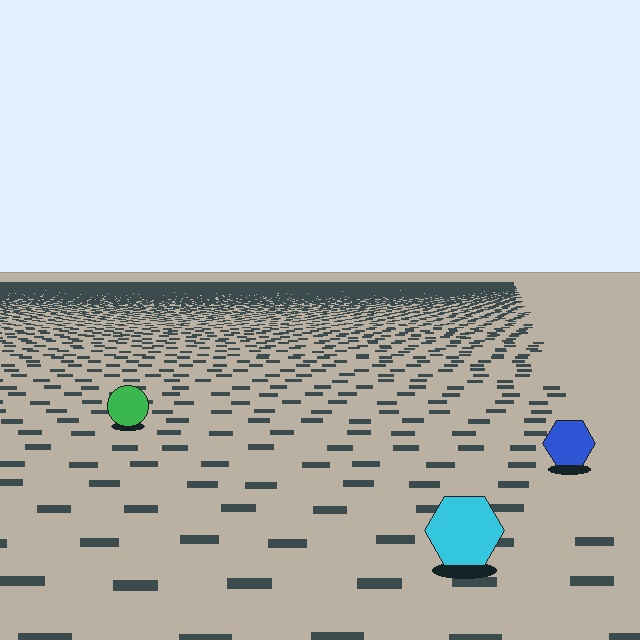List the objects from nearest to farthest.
From nearest to farthest: the cyan hexagon, the blue hexagon, the green circle.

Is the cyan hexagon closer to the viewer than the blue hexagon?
Yes. The cyan hexagon is closer — you can tell from the texture gradient: the ground texture is coarser near it.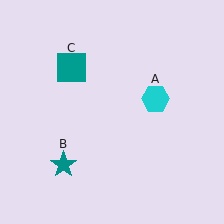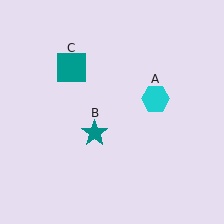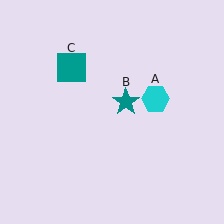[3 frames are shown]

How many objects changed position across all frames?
1 object changed position: teal star (object B).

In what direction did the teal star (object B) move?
The teal star (object B) moved up and to the right.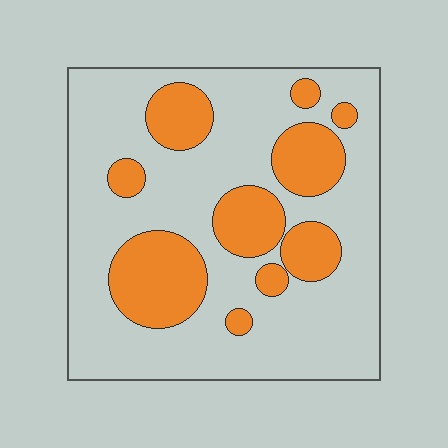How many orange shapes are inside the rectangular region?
10.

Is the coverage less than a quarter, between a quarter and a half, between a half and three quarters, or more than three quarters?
Between a quarter and a half.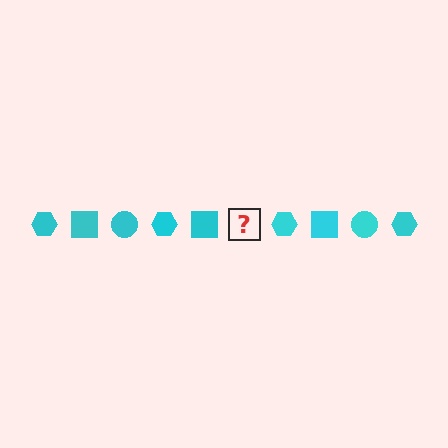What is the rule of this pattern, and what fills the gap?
The rule is that the pattern cycles through hexagon, square, circle shapes in cyan. The gap should be filled with a cyan circle.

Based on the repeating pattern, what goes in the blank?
The blank should be a cyan circle.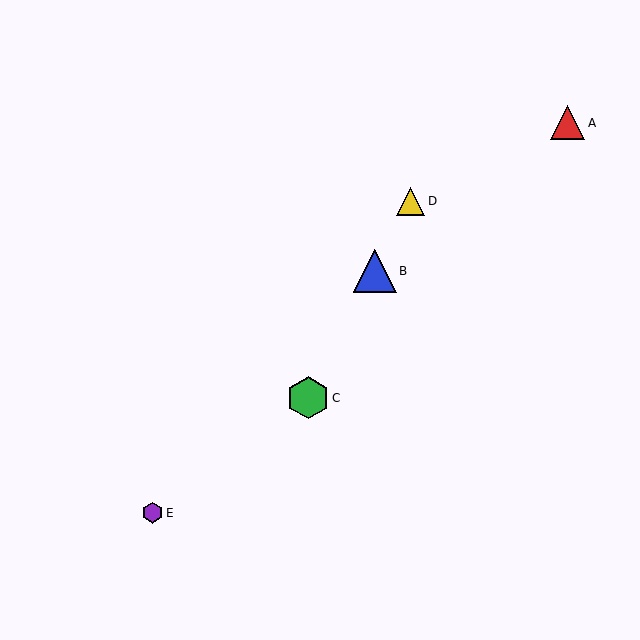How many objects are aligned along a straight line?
3 objects (B, C, D) are aligned along a straight line.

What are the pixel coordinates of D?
Object D is at (411, 201).